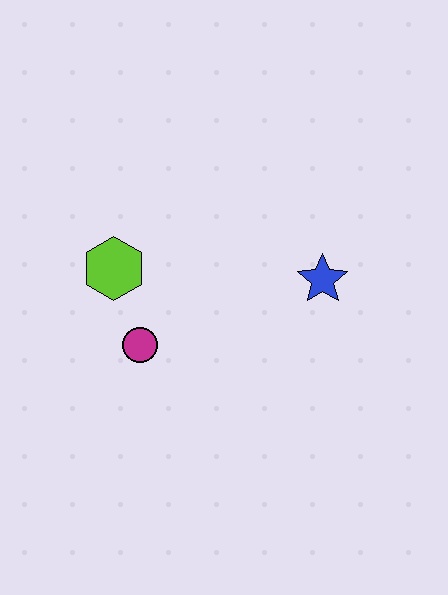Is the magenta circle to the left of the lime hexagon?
No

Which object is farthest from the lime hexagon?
The blue star is farthest from the lime hexagon.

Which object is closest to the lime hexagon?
The magenta circle is closest to the lime hexagon.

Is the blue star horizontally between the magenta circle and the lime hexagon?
No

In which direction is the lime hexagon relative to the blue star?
The lime hexagon is to the left of the blue star.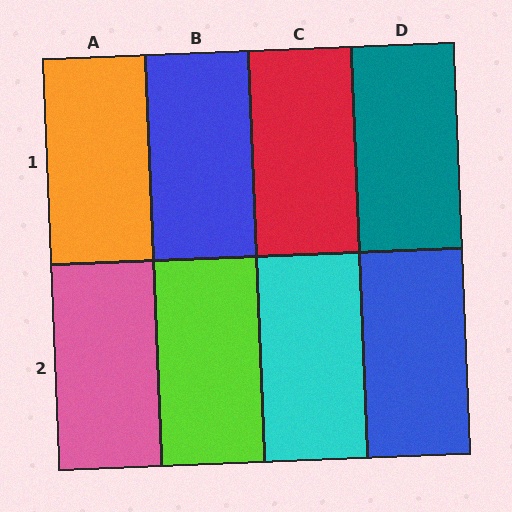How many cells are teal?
1 cell is teal.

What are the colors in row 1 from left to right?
Orange, blue, red, teal.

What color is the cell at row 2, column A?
Pink.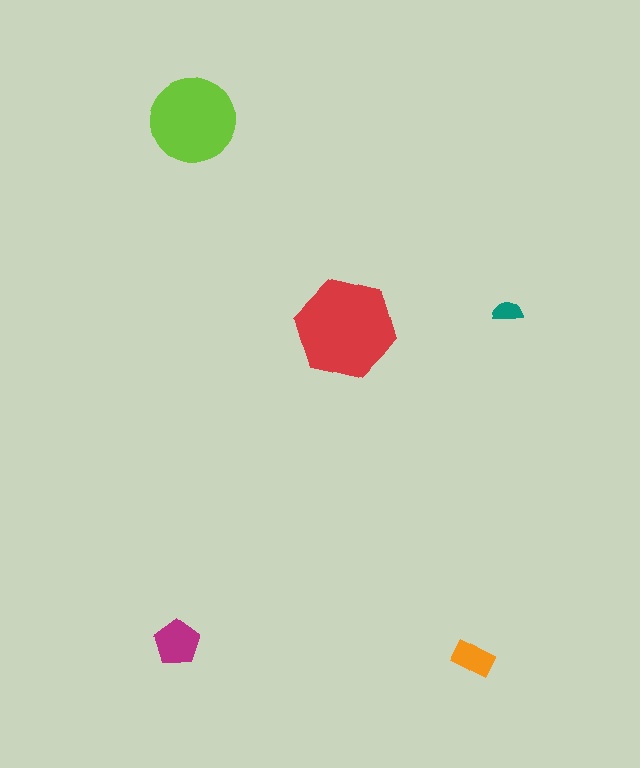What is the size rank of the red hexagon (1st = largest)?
1st.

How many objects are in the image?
There are 5 objects in the image.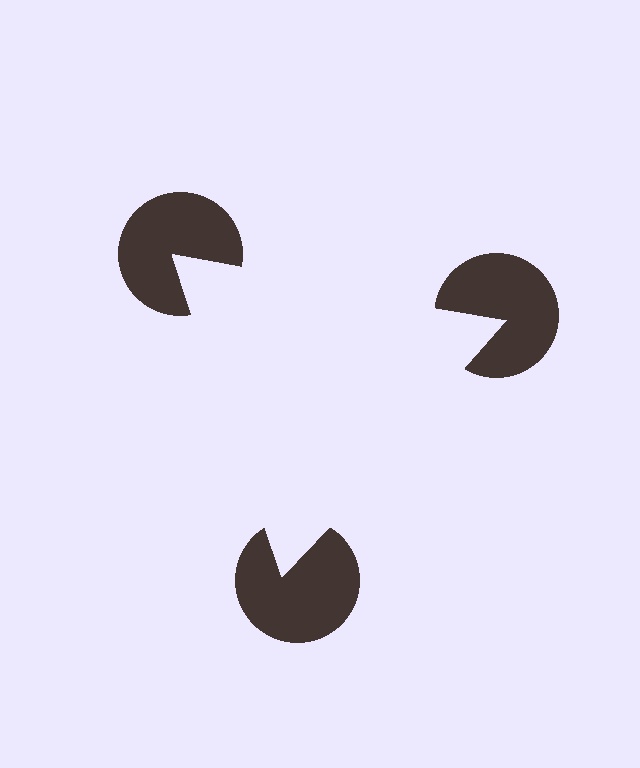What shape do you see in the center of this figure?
An illusory triangle — its edges are inferred from the aligned wedge cuts in the pac-man discs, not physically drawn.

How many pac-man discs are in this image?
There are 3 — one at each vertex of the illusory triangle.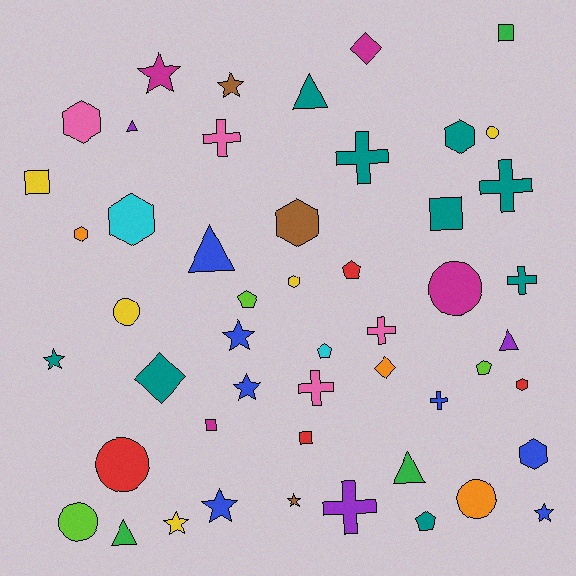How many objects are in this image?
There are 50 objects.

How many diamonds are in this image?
There are 3 diamonds.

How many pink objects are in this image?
There are 4 pink objects.